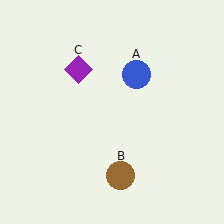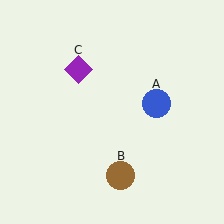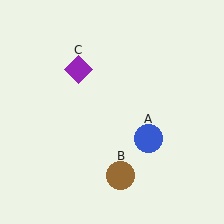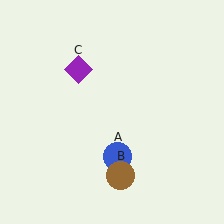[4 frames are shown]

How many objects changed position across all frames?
1 object changed position: blue circle (object A).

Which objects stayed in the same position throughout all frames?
Brown circle (object B) and purple diamond (object C) remained stationary.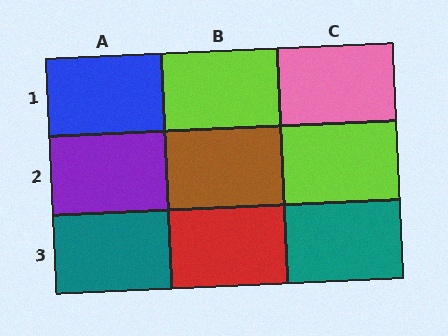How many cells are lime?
2 cells are lime.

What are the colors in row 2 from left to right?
Purple, brown, lime.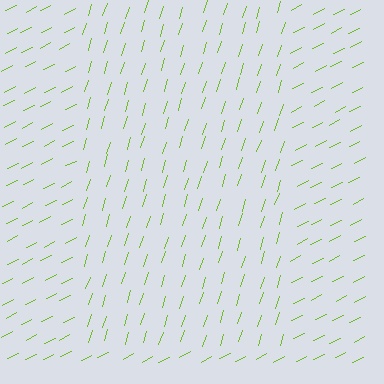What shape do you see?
I see a rectangle.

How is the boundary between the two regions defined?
The boundary is defined purely by a change in line orientation (approximately 45 degrees difference). All lines are the same color and thickness.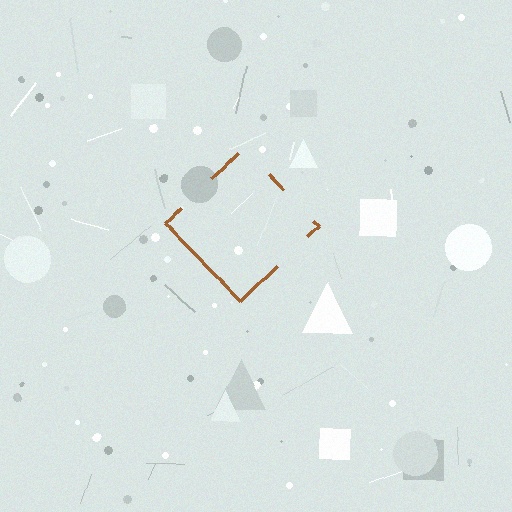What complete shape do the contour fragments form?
The contour fragments form a diamond.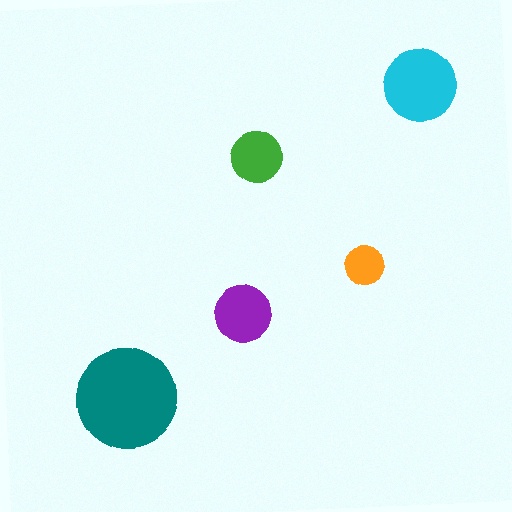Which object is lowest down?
The teal circle is bottommost.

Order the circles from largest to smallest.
the teal one, the cyan one, the purple one, the green one, the orange one.